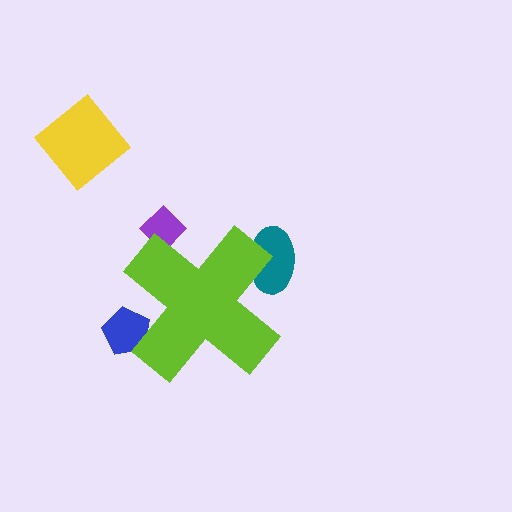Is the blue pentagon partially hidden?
Yes, the blue pentagon is partially hidden behind the lime cross.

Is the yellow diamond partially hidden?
No, the yellow diamond is fully visible.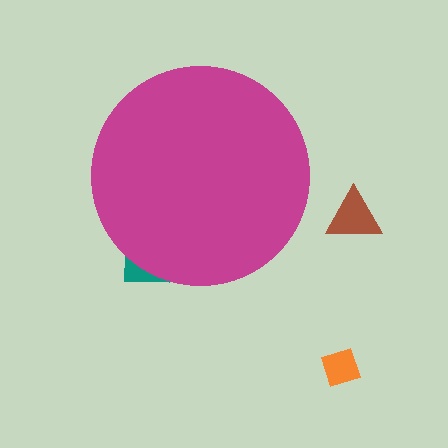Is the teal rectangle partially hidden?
Yes, the teal rectangle is partially hidden behind the magenta circle.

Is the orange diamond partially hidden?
No, the orange diamond is fully visible.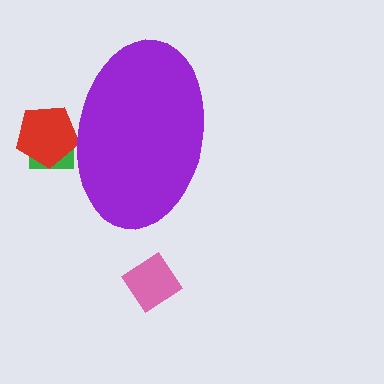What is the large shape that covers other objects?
A purple ellipse.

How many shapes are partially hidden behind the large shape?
2 shapes are partially hidden.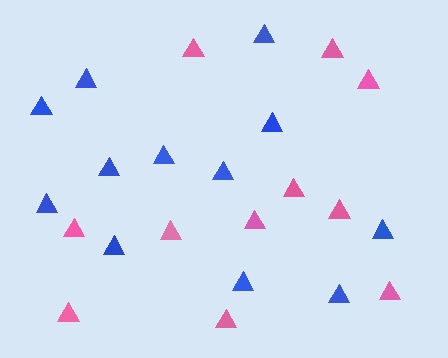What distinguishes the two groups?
There are 2 groups: one group of pink triangles (11) and one group of blue triangles (12).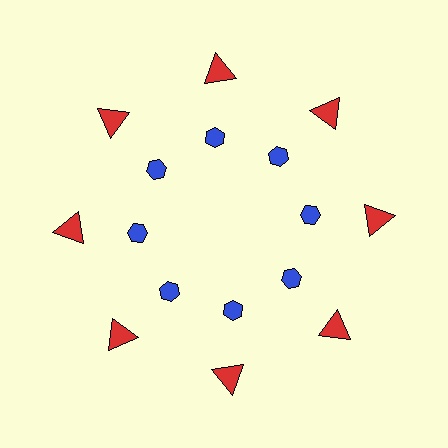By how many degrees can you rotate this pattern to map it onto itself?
The pattern maps onto itself every 45 degrees of rotation.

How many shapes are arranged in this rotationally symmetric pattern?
There are 16 shapes, arranged in 8 groups of 2.